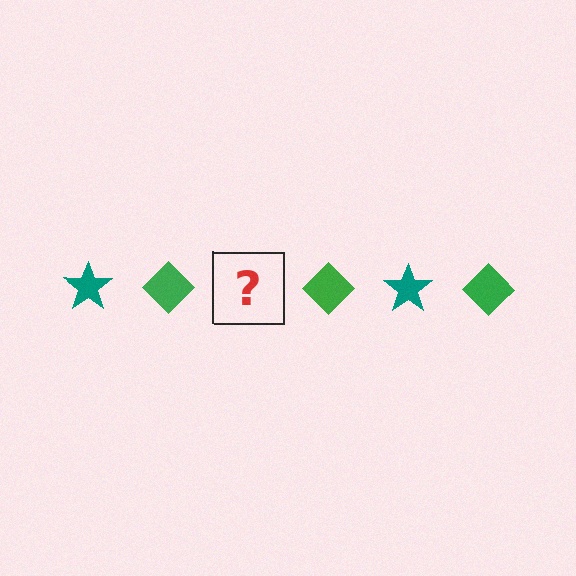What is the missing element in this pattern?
The missing element is a teal star.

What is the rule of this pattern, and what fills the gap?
The rule is that the pattern alternates between teal star and green diamond. The gap should be filled with a teal star.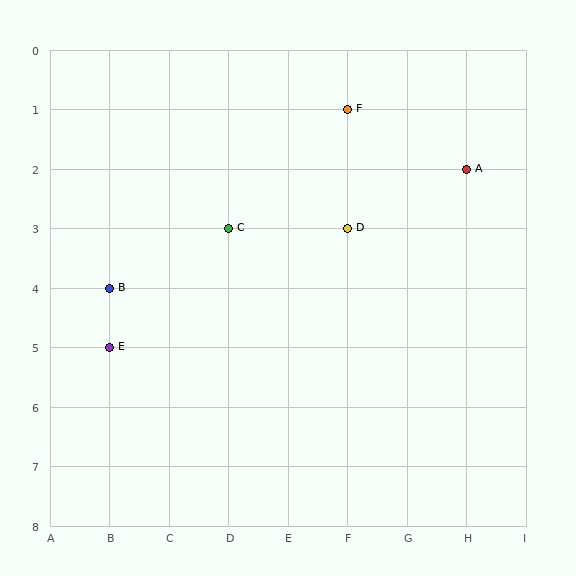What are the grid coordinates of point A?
Point A is at grid coordinates (H, 2).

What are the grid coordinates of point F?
Point F is at grid coordinates (F, 1).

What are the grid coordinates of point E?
Point E is at grid coordinates (B, 5).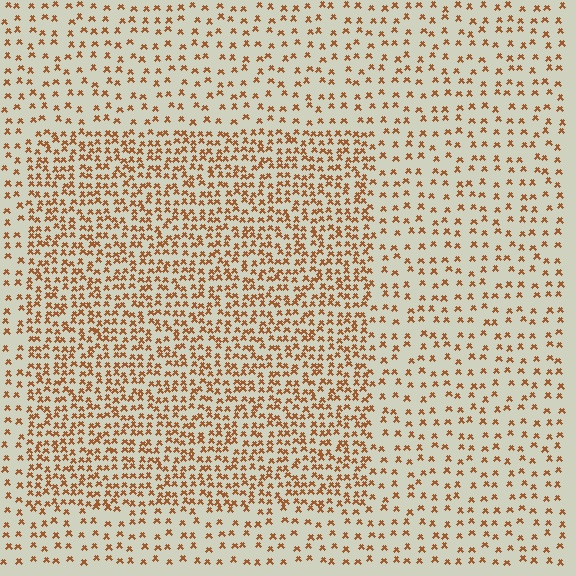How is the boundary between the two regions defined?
The boundary is defined by a change in element density (approximately 2.2x ratio). All elements are the same color, size, and shape.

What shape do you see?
I see a rectangle.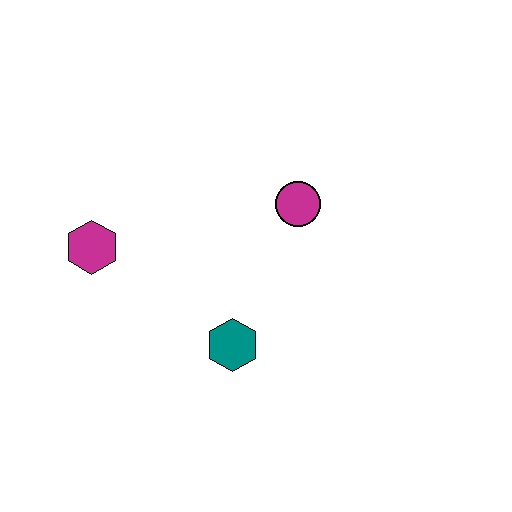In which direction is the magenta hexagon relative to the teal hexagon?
The magenta hexagon is to the left of the teal hexagon.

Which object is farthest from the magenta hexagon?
The magenta circle is farthest from the magenta hexagon.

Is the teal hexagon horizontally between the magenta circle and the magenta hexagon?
Yes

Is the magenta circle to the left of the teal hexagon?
No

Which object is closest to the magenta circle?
The teal hexagon is closest to the magenta circle.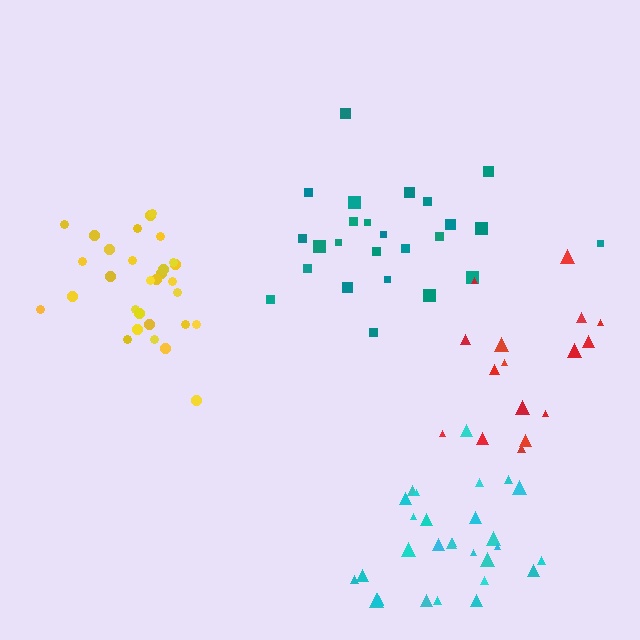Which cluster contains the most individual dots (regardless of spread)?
Yellow (30).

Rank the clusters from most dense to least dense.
yellow, cyan, teal, red.